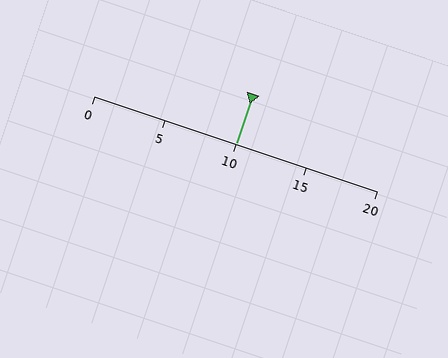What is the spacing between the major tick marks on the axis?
The major ticks are spaced 5 apart.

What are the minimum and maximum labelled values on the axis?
The axis runs from 0 to 20.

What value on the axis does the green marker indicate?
The marker indicates approximately 10.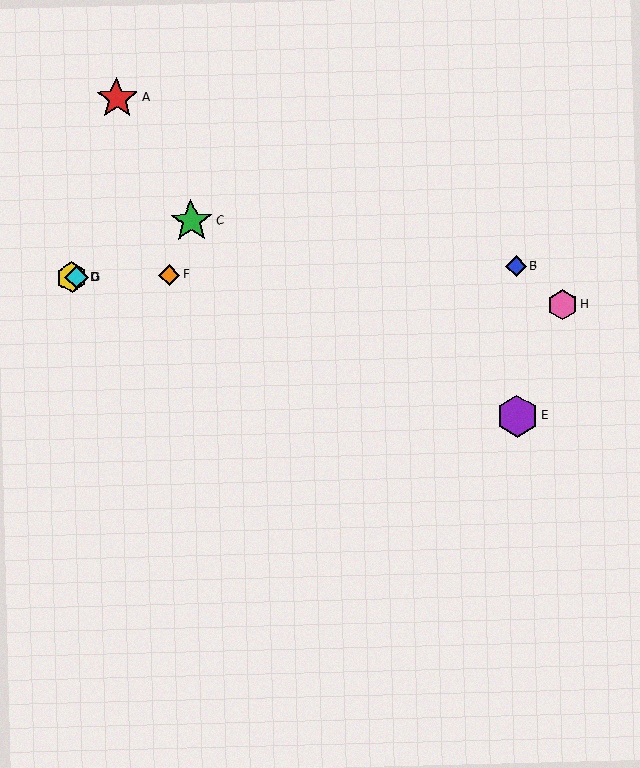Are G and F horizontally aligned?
Yes, both are at y≈277.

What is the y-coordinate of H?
Object H is at y≈305.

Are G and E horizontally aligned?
No, G is at y≈277 and E is at y≈416.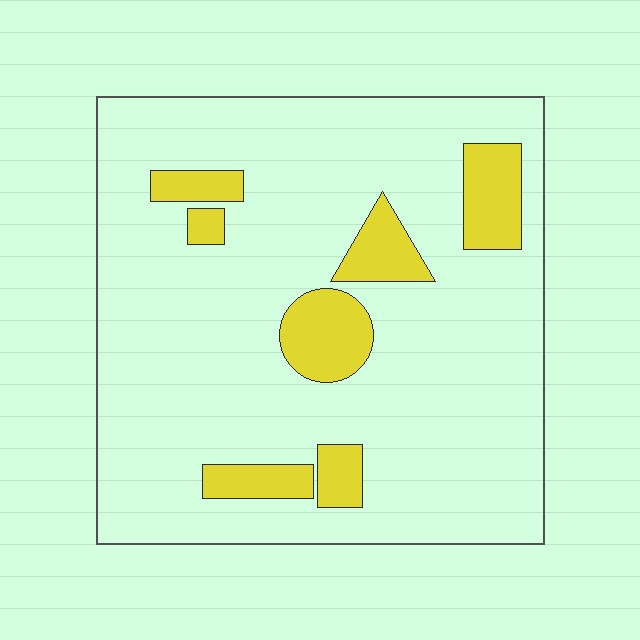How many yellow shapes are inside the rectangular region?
7.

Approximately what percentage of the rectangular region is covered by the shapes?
Approximately 15%.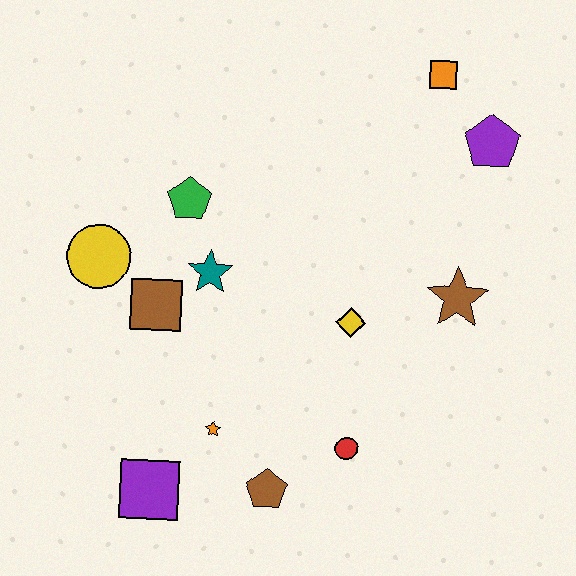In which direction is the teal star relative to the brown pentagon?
The teal star is above the brown pentagon.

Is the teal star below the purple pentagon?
Yes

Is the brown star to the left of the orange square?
No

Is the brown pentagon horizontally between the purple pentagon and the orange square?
No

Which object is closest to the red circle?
The brown pentagon is closest to the red circle.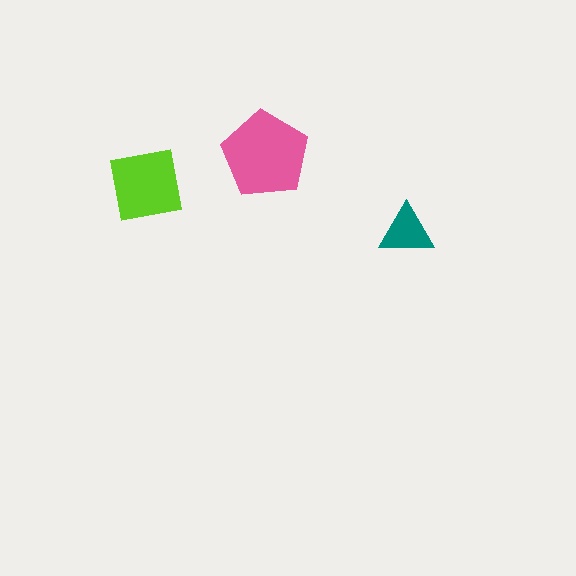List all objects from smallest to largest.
The teal triangle, the lime square, the pink pentagon.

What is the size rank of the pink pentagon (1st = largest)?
1st.